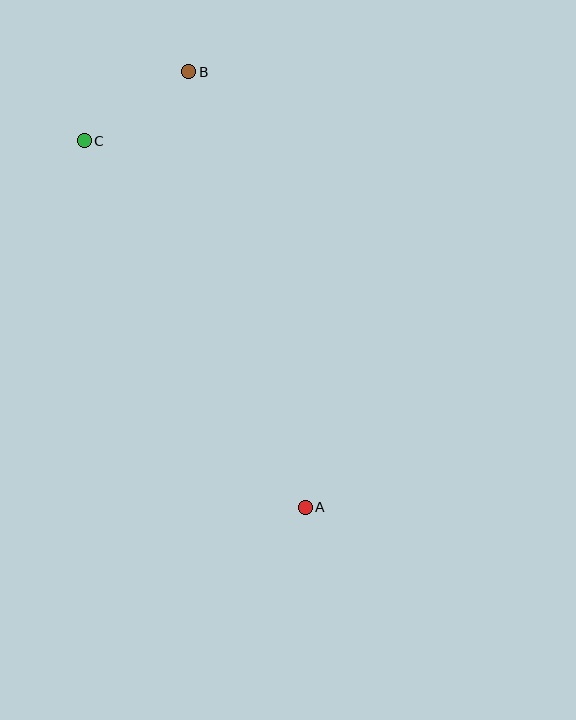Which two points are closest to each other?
Points B and C are closest to each other.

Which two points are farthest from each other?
Points A and B are farthest from each other.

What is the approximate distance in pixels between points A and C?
The distance between A and C is approximately 428 pixels.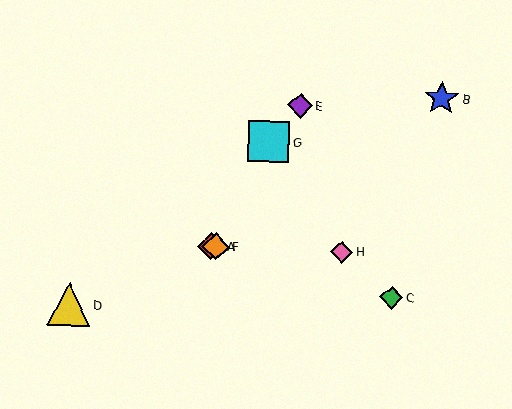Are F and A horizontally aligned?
Yes, both are at y≈247.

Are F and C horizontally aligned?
No, F is at y≈247 and C is at y≈297.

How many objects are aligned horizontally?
3 objects (A, F, H) are aligned horizontally.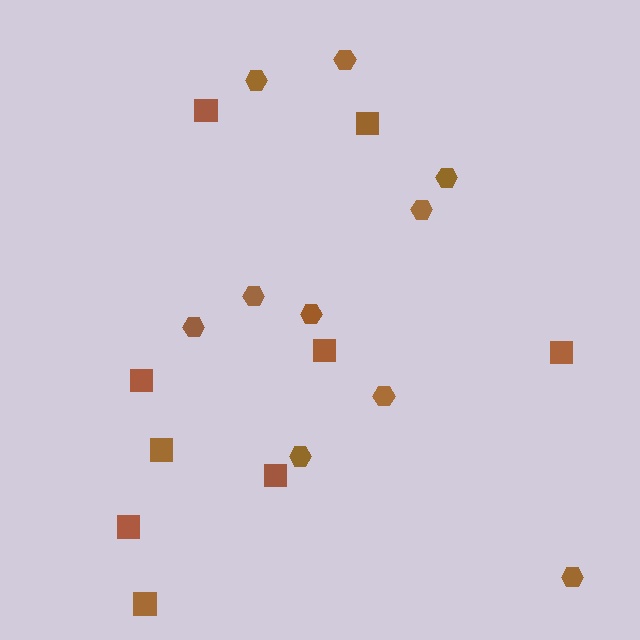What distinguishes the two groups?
There are 2 groups: one group of squares (9) and one group of hexagons (10).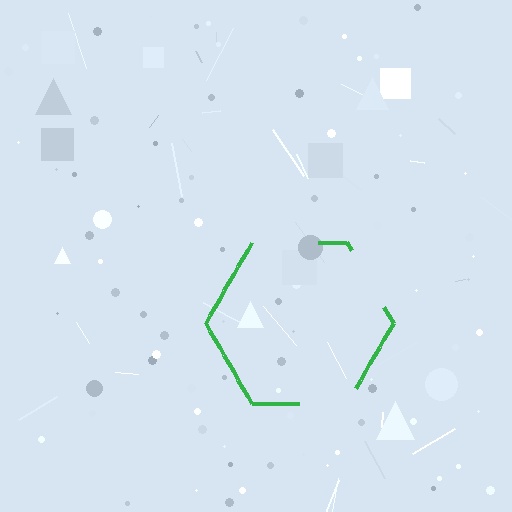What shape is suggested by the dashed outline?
The dashed outline suggests a hexagon.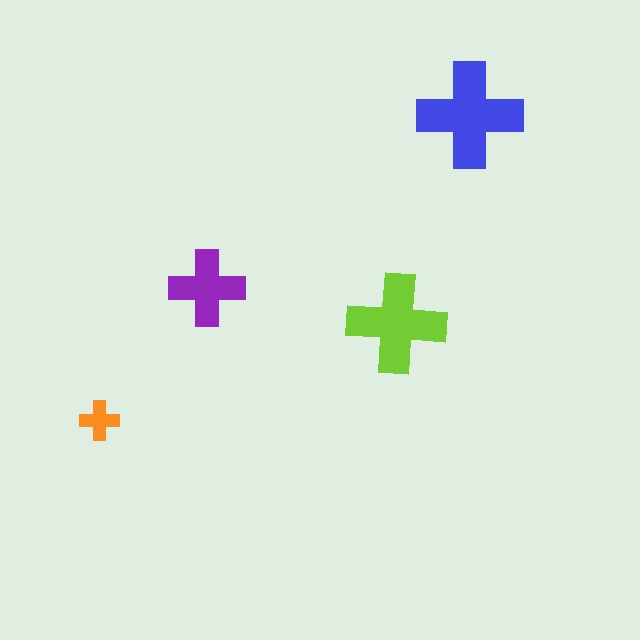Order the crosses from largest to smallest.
the blue one, the lime one, the purple one, the orange one.